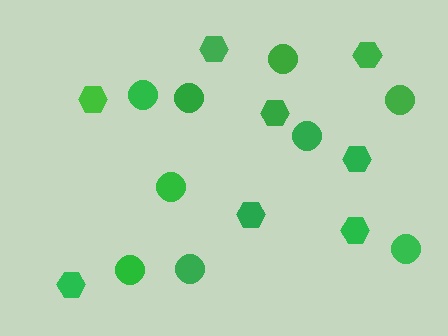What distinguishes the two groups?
There are 2 groups: one group of circles (9) and one group of hexagons (8).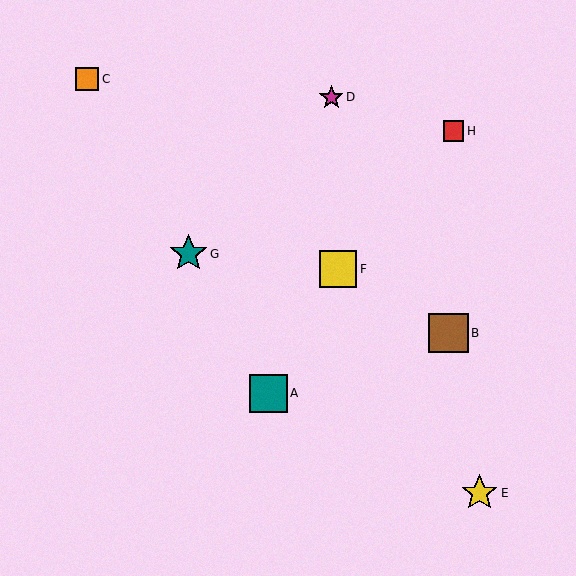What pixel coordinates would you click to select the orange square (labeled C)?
Click at (87, 79) to select the orange square C.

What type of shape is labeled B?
Shape B is a brown square.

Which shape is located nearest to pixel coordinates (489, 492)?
The yellow star (labeled E) at (479, 493) is nearest to that location.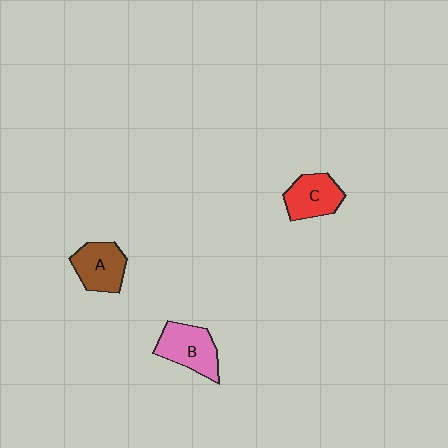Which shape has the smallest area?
Shape C (red).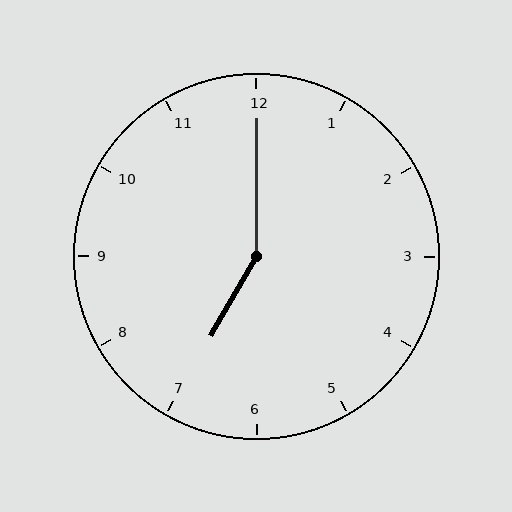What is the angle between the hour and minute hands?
Approximately 150 degrees.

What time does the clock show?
7:00.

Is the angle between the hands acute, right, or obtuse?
It is obtuse.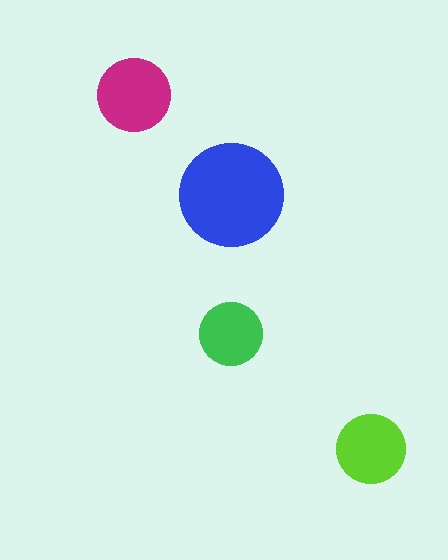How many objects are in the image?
There are 4 objects in the image.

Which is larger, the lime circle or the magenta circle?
The magenta one.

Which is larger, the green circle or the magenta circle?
The magenta one.